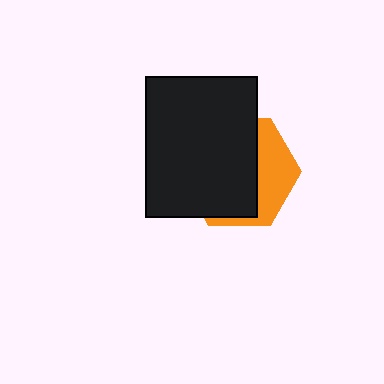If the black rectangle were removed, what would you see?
You would see the complete orange hexagon.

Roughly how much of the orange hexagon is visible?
A small part of it is visible (roughly 35%).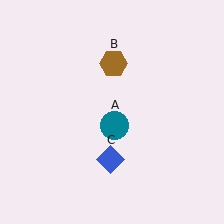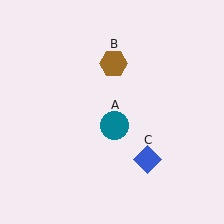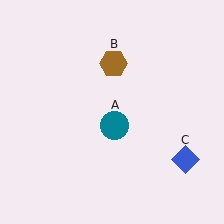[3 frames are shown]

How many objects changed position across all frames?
1 object changed position: blue diamond (object C).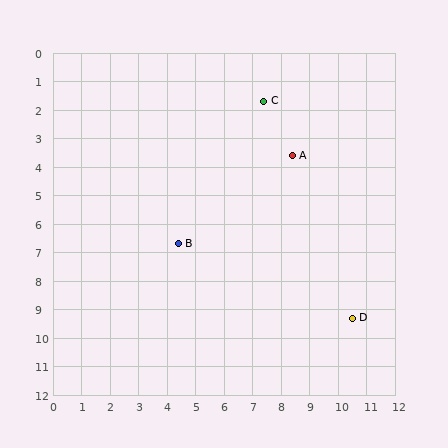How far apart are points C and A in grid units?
Points C and A are about 2.1 grid units apart.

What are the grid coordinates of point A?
Point A is at approximately (8.4, 3.6).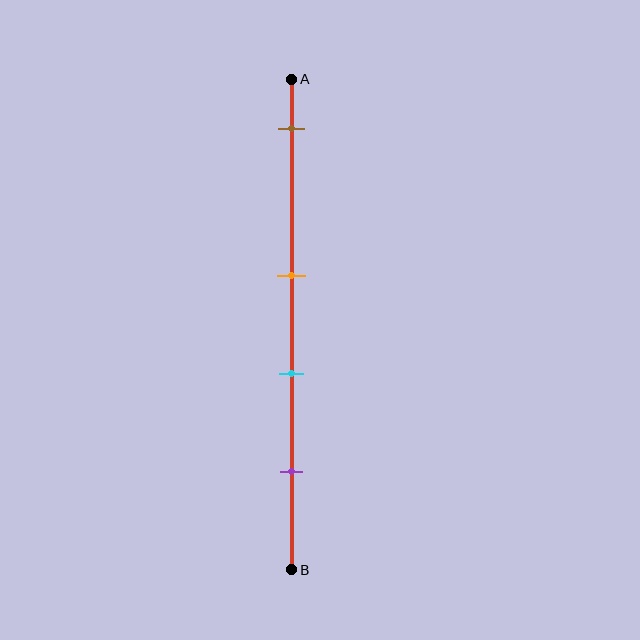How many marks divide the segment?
There are 4 marks dividing the segment.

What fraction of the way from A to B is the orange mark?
The orange mark is approximately 40% (0.4) of the way from A to B.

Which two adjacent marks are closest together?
The orange and cyan marks are the closest adjacent pair.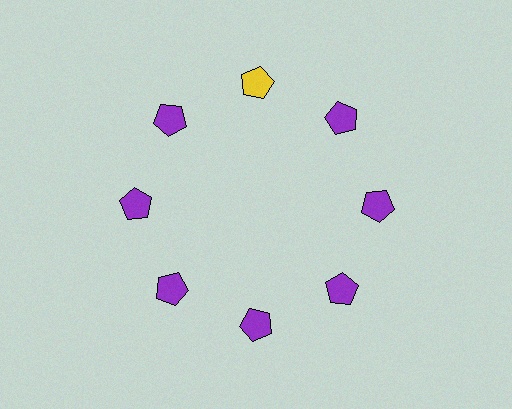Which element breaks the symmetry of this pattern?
The yellow pentagon at roughly the 12 o'clock position breaks the symmetry. All other shapes are purple pentagons.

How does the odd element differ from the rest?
It has a different color: yellow instead of purple.